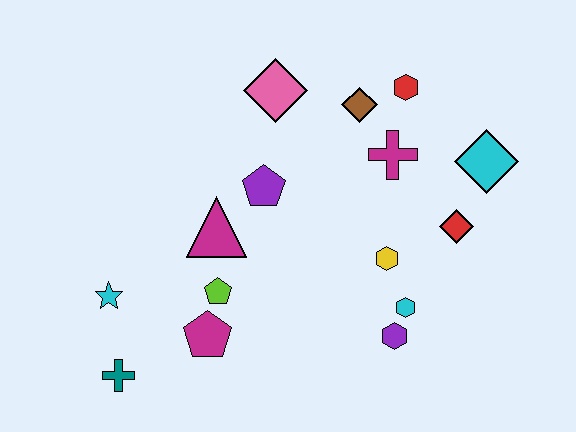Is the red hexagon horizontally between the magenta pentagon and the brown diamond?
No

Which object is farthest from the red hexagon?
The teal cross is farthest from the red hexagon.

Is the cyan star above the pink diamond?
No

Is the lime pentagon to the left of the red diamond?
Yes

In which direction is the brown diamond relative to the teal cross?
The brown diamond is above the teal cross.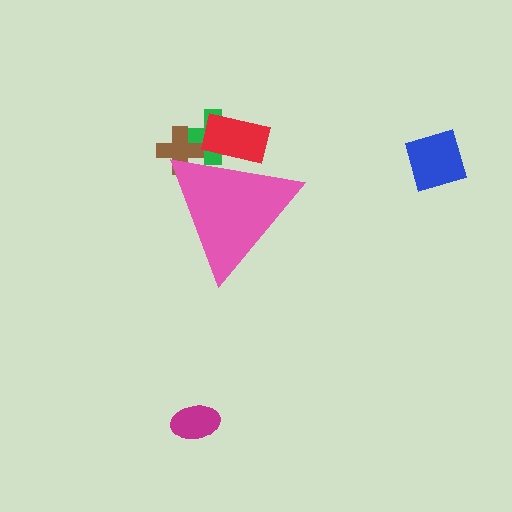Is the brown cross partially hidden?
Yes, the brown cross is partially hidden behind the pink triangle.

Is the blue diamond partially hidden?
No, the blue diamond is fully visible.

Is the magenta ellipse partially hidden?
No, the magenta ellipse is fully visible.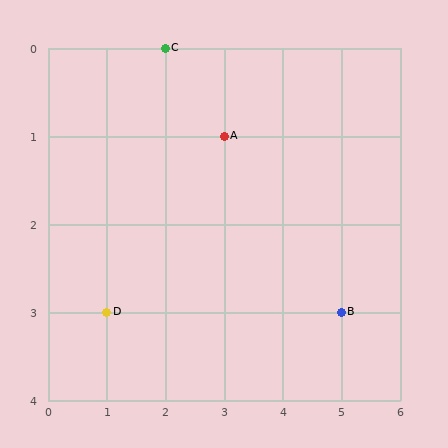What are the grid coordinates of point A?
Point A is at grid coordinates (3, 1).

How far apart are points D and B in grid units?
Points D and B are 4 columns apart.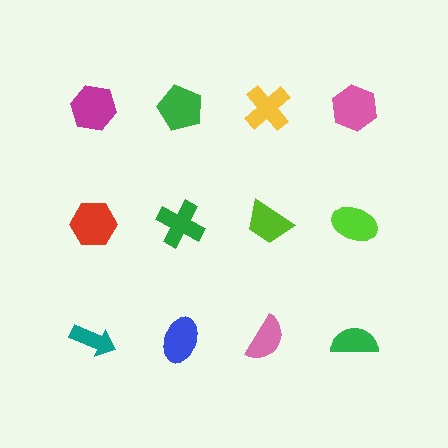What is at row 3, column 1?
A teal arrow.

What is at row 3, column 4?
A green semicircle.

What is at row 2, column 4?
A lime ellipse.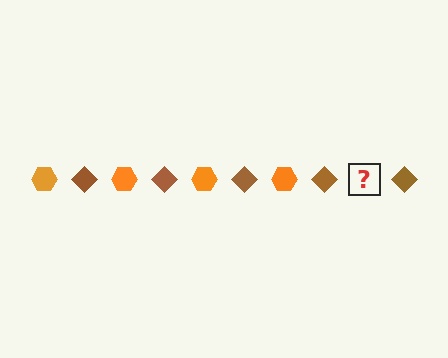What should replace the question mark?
The question mark should be replaced with an orange hexagon.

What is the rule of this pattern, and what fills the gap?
The rule is that the pattern alternates between orange hexagon and brown diamond. The gap should be filled with an orange hexagon.